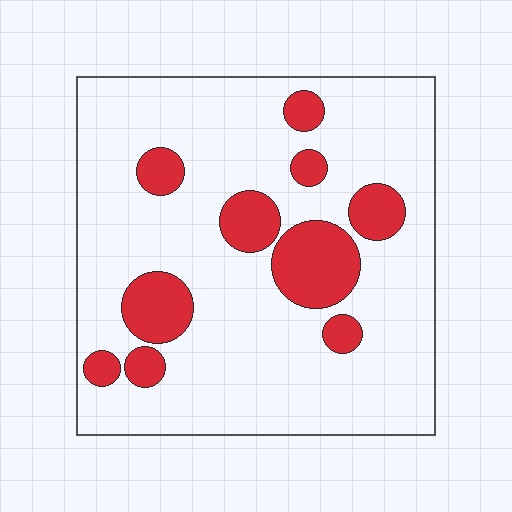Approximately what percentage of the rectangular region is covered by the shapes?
Approximately 20%.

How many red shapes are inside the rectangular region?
10.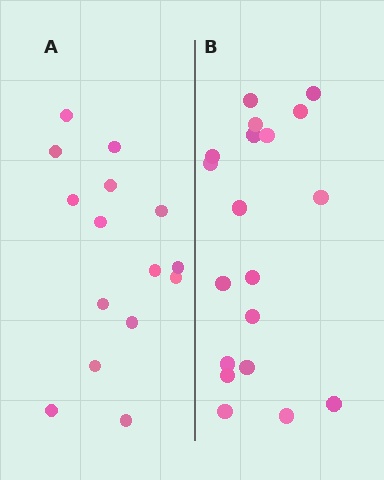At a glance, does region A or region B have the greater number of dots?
Region B (the right region) has more dots.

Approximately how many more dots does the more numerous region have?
Region B has about 4 more dots than region A.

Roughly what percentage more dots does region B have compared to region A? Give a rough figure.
About 25% more.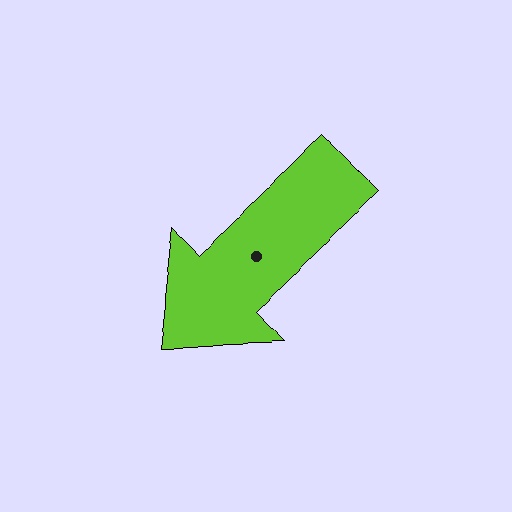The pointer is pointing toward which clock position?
Roughly 8 o'clock.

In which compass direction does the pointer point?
Southwest.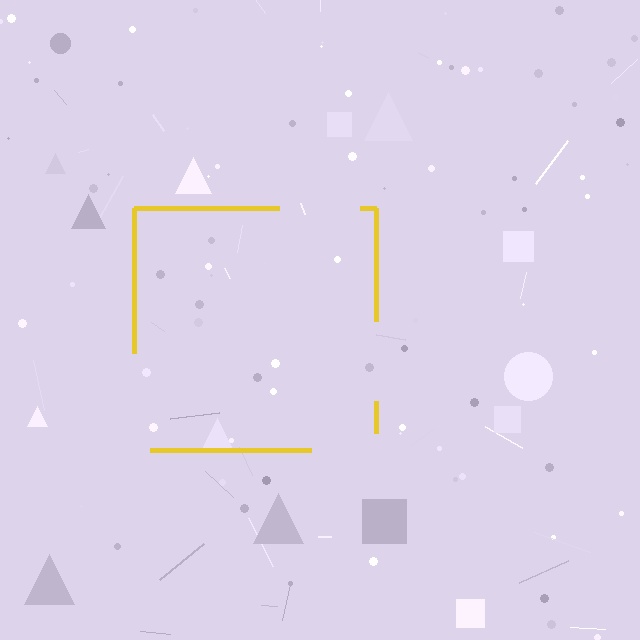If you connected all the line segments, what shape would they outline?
They would outline a square.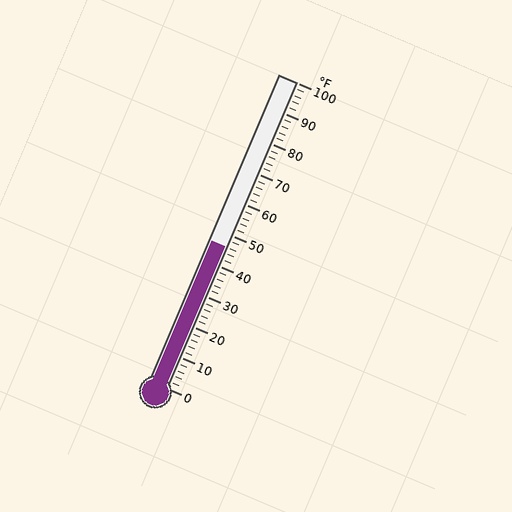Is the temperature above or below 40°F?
The temperature is above 40°F.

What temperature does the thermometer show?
The thermometer shows approximately 46°F.